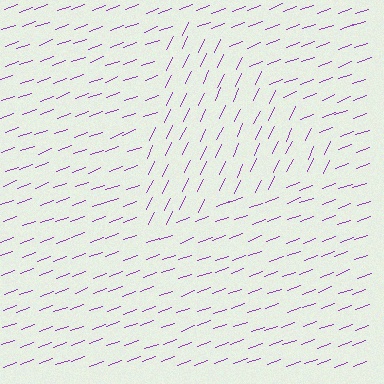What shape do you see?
I see a triangle.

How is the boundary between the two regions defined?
The boundary is defined purely by a change in line orientation (approximately 45 degrees difference). All lines are the same color and thickness.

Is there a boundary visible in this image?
Yes, there is a texture boundary formed by a change in line orientation.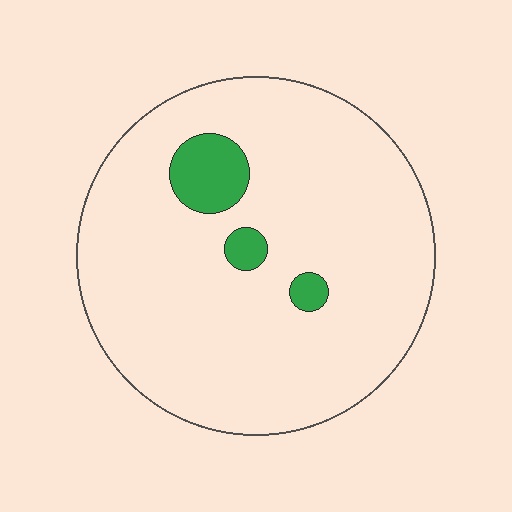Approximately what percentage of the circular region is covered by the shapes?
Approximately 10%.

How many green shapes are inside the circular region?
3.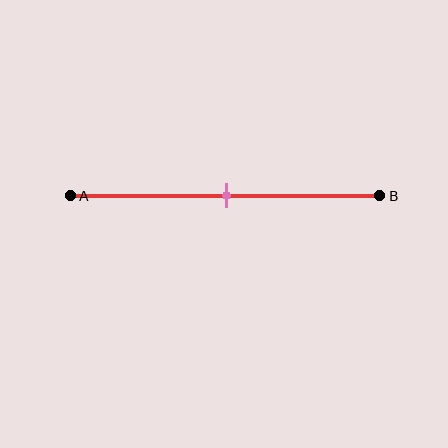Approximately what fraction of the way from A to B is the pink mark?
The pink mark is approximately 50% of the way from A to B.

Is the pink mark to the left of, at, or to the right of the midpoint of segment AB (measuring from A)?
The pink mark is approximately at the midpoint of segment AB.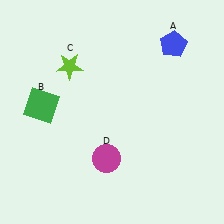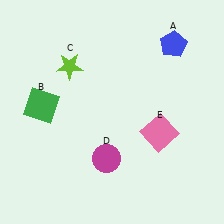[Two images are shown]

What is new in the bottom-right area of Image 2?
A pink square (E) was added in the bottom-right area of Image 2.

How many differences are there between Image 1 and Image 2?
There is 1 difference between the two images.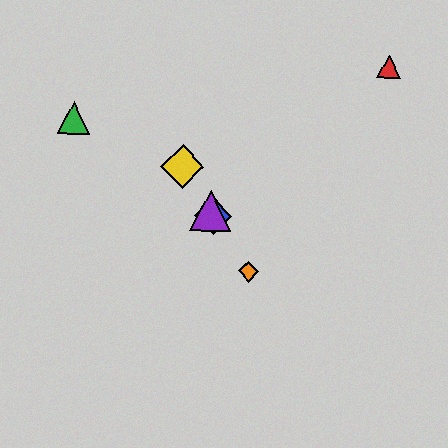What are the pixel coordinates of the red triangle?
The red triangle is at (389, 67).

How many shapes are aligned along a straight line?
4 shapes (the blue diamond, the yellow diamond, the purple triangle, the orange diamond) are aligned along a straight line.